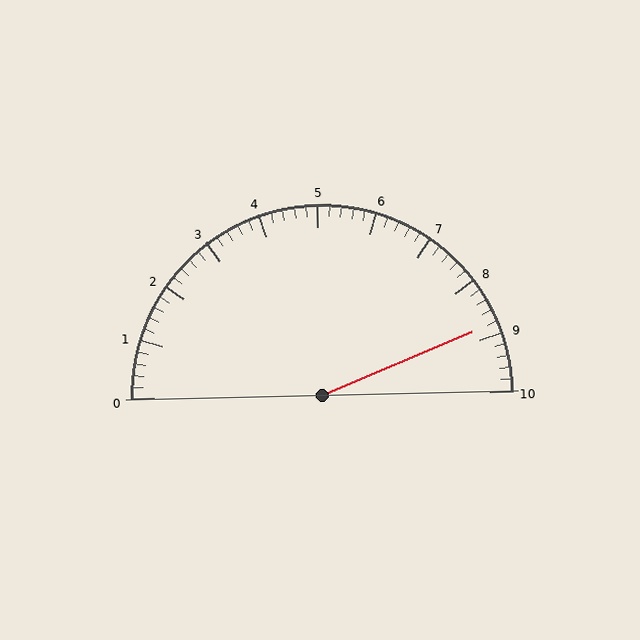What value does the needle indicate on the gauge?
The needle indicates approximately 8.8.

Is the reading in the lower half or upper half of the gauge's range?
The reading is in the upper half of the range (0 to 10).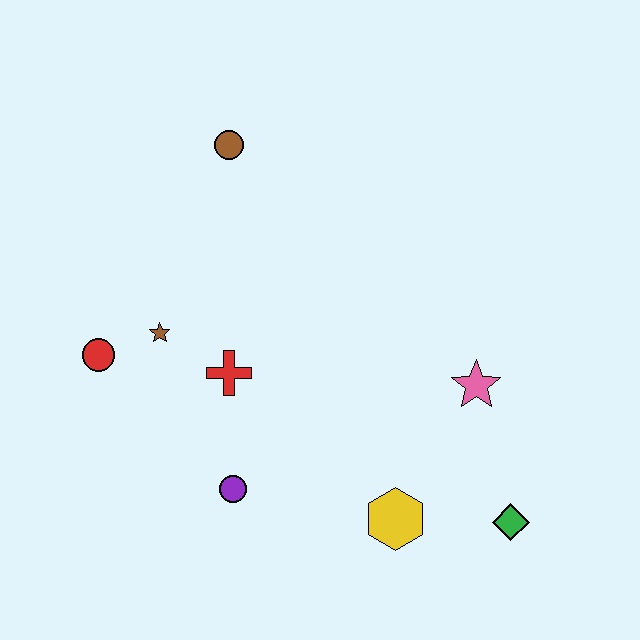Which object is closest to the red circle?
The brown star is closest to the red circle.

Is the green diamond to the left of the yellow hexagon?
No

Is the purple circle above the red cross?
No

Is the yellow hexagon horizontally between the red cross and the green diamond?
Yes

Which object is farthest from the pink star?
The red circle is farthest from the pink star.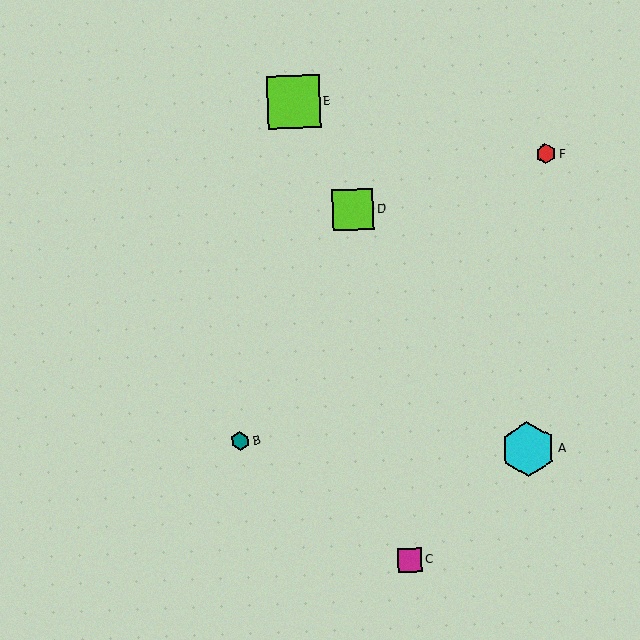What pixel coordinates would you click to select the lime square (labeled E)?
Click at (294, 102) to select the lime square E.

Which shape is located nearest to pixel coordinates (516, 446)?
The cyan hexagon (labeled A) at (528, 449) is nearest to that location.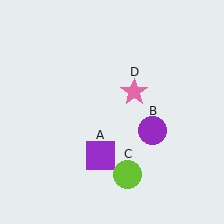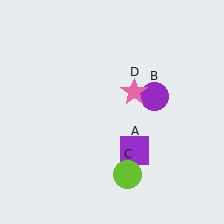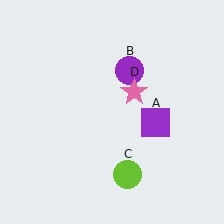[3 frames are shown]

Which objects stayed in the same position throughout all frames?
Lime circle (object C) and pink star (object D) remained stationary.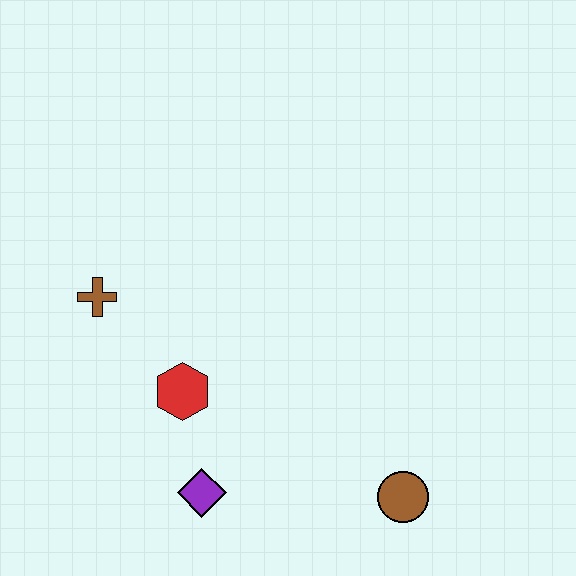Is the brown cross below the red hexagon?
No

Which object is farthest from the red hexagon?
The brown circle is farthest from the red hexagon.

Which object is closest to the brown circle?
The purple diamond is closest to the brown circle.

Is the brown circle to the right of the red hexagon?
Yes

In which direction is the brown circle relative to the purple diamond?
The brown circle is to the right of the purple diamond.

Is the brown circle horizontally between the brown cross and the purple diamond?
No